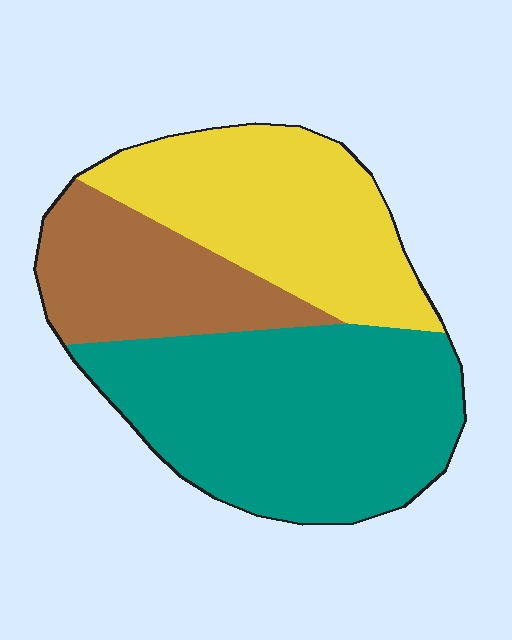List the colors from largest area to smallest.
From largest to smallest: teal, yellow, brown.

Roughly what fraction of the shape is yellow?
Yellow takes up between a sixth and a third of the shape.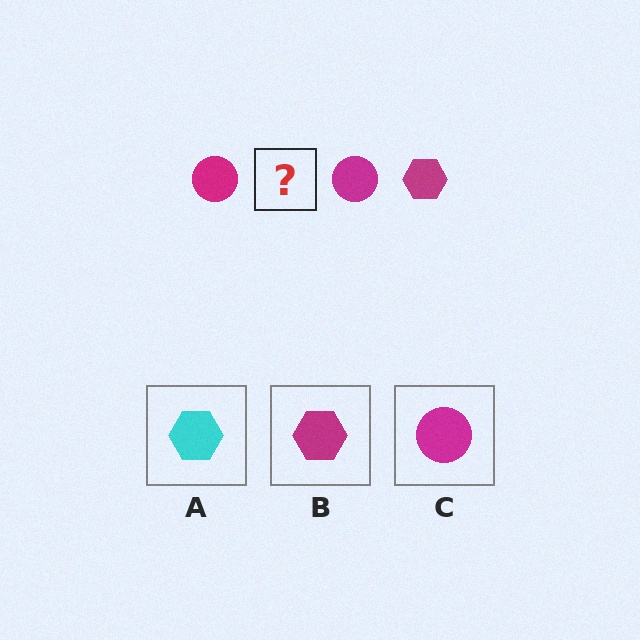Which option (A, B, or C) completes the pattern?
B.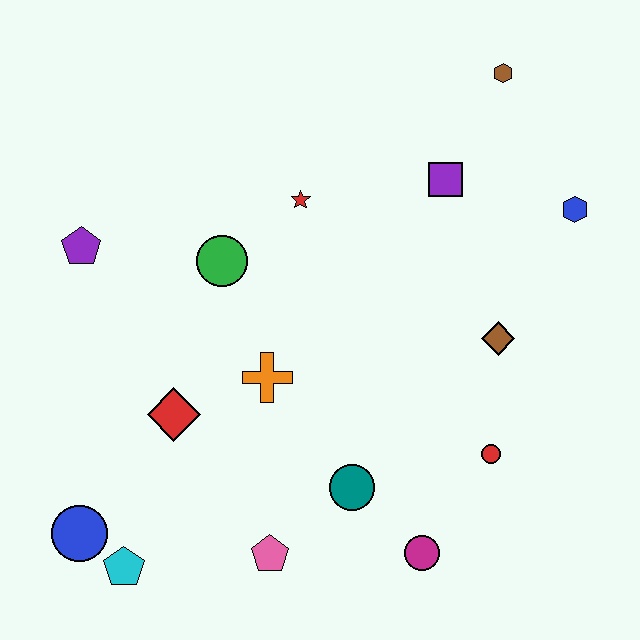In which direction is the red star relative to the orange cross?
The red star is above the orange cross.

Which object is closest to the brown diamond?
The red circle is closest to the brown diamond.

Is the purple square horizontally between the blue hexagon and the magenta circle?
Yes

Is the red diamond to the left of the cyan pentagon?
No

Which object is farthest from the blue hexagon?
The blue circle is farthest from the blue hexagon.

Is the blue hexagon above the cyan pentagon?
Yes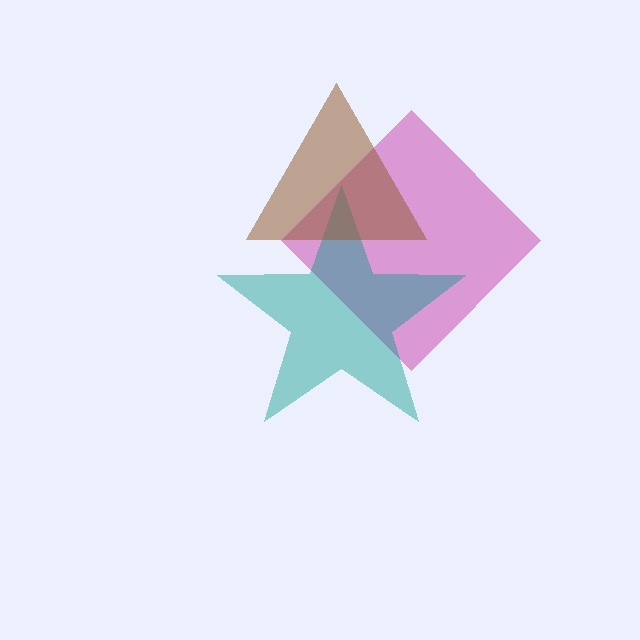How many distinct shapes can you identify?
There are 3 distinct shapes: a magenta diamond, a teal star, a brown triangle.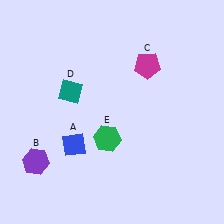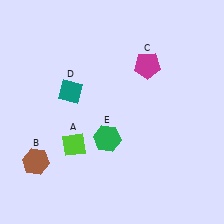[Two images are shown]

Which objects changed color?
A changed from blue to lime. B changed from purple to brown.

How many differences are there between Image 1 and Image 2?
There are 2 differences between the two images.